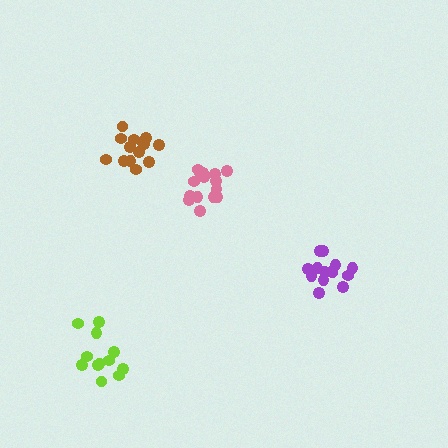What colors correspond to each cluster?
The clusters are colored: pink, lime, brown, purple.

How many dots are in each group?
Group 1: 16 dots, Group 2: 12 dots, Group 3: 14 dots, Group 4: 14 dots (56 total).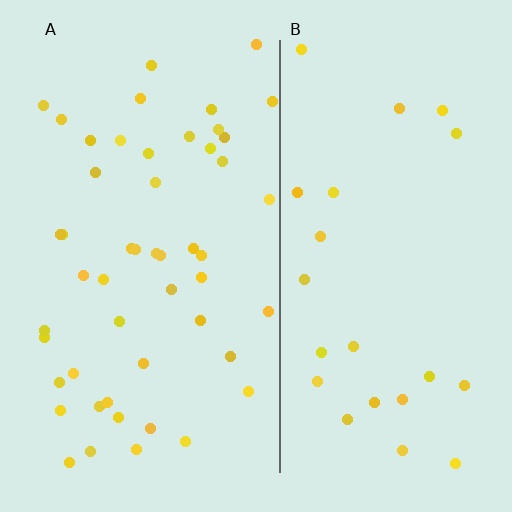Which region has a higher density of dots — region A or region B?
A (the left).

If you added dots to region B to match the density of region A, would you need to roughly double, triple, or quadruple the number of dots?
Approximately double.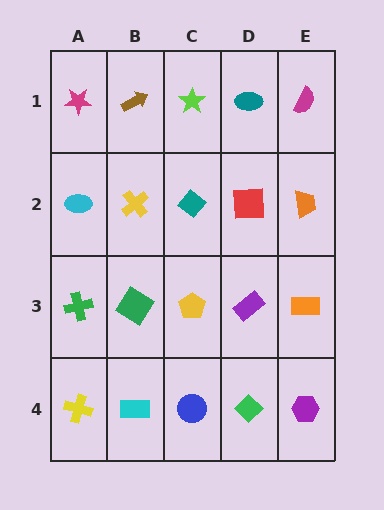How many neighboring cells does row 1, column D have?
3.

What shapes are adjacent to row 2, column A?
A magenta star (row 1, column A), a green cross (row 3, column A), a yellow cross (row 2, column B).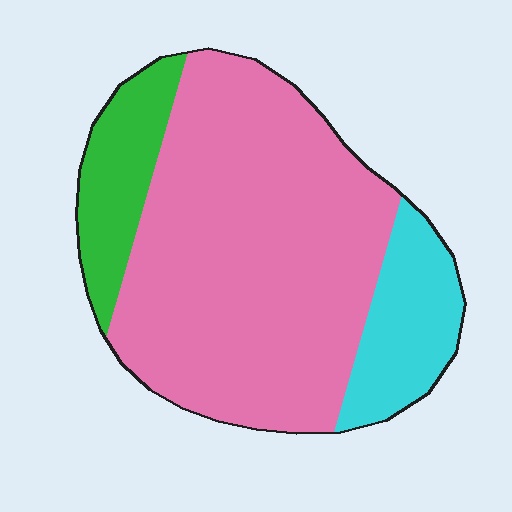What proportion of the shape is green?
Green takes up about one eighth (1/8) of the shape.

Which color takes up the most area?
Pink, at roughly 70%.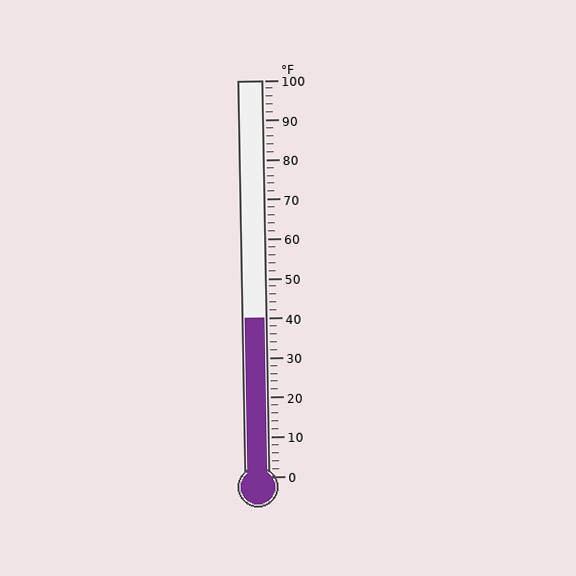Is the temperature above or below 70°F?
The temperature is below 70°F.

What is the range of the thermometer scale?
The thermometer scale ranges from 0°F to 100°F.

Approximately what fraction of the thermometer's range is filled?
The thermometer is filled to approximately 40% of its range.